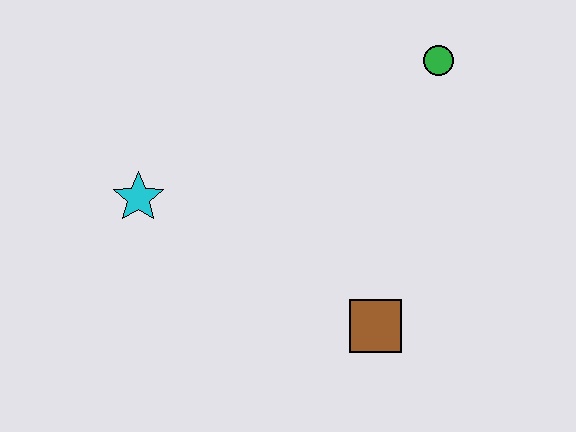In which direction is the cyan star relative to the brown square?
The cyan star is to the left of the brown square.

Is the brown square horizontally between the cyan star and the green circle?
Yes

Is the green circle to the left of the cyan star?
No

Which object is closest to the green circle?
The brown square is closest to the green circle.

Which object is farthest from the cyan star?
The green circle is farthest from the cyan star.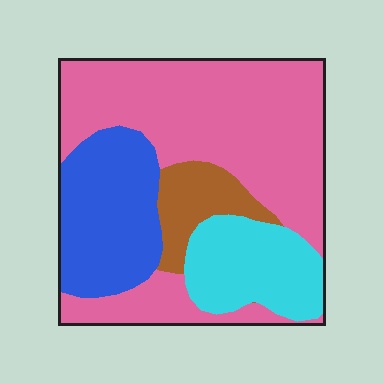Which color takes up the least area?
Brown, at roughly 10%.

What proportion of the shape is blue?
Blue covers about 20% of the shape.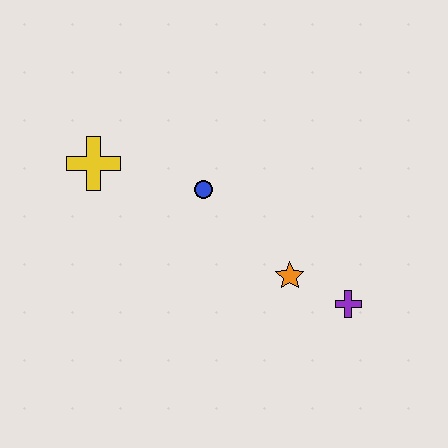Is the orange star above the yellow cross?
No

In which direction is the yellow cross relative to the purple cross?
The yellow cross is to the left of the purple cross.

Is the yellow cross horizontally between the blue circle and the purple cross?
No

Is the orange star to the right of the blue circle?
Yes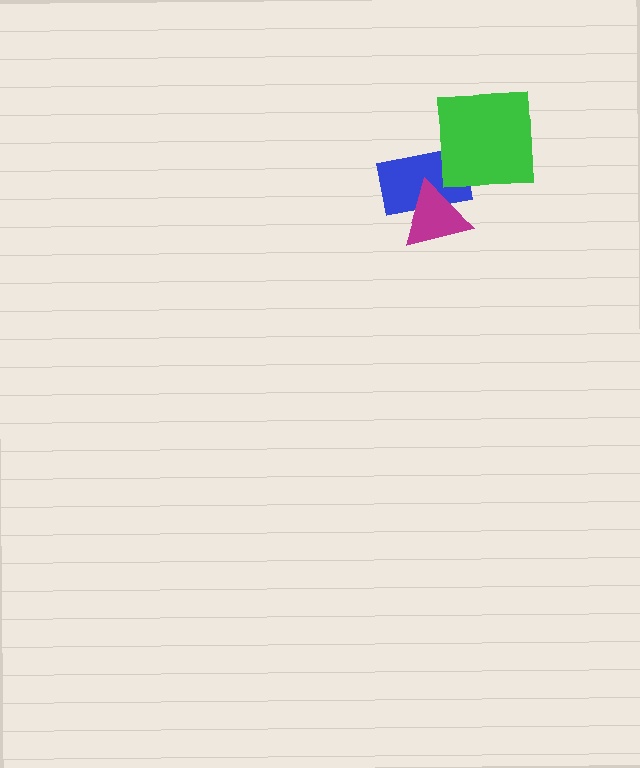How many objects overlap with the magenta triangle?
1 object overlaps with the magenta triangle.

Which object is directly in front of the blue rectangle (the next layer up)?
The magenta triangle is directly in front of the blue rectangle.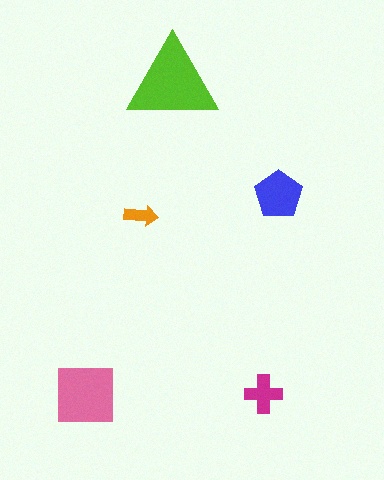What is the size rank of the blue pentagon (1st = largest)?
3rd.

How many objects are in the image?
There are 5 objects in the image.